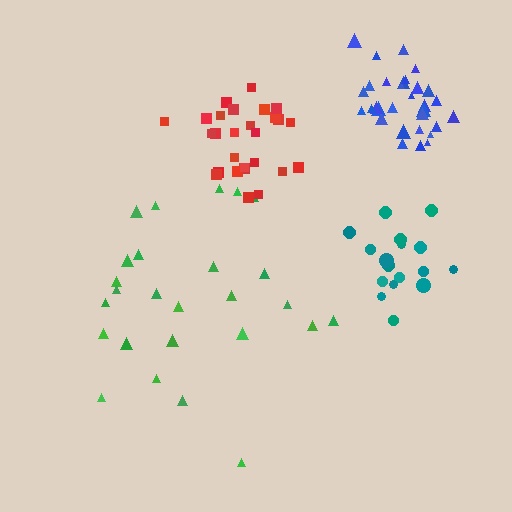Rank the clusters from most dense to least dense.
blue, red, teal, green.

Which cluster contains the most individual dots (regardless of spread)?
Blue (32).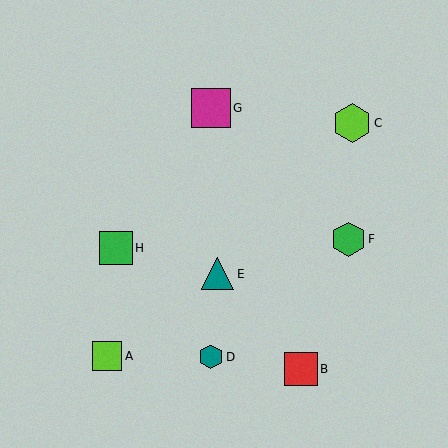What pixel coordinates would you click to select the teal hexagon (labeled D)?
Click at (211, 357) to select the teal hexagon D.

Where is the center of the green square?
The center of the green square is at (116, 248).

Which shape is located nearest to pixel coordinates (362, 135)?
The lime hexagon (labeled C) at (352, 123) is nearest to that location.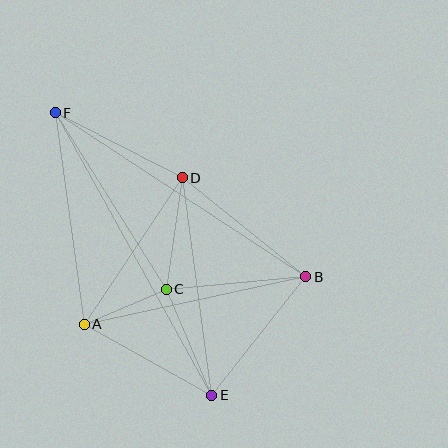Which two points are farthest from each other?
Points E and F are farthest from each other.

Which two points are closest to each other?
Points A and C are closest to each other.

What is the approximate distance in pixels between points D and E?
The distance between D and E is approximately 219 pixels.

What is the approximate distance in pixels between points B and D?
The distance between B and D is approximately 158 pixels.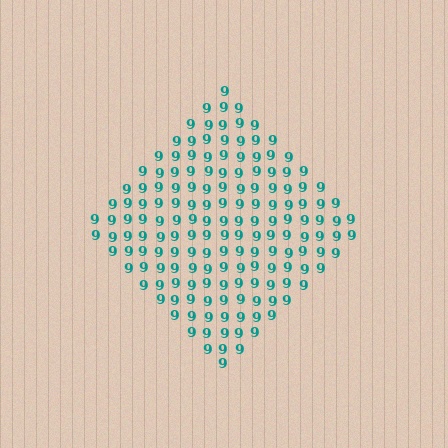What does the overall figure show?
The overall figure shows a diamond.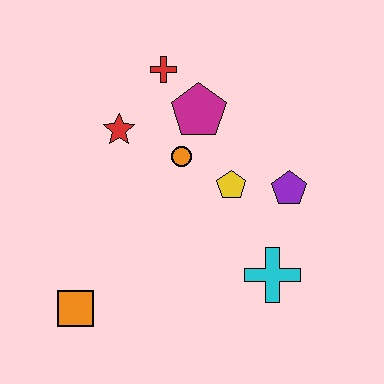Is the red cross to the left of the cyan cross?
Yes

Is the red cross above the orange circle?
Yes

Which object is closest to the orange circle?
The magenta pentagon is closest to the orange circle.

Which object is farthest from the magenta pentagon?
The orange square is farthest from the magenta pentagon.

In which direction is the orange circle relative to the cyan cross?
The orange circle is above the cyan cross.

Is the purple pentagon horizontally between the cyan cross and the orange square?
No